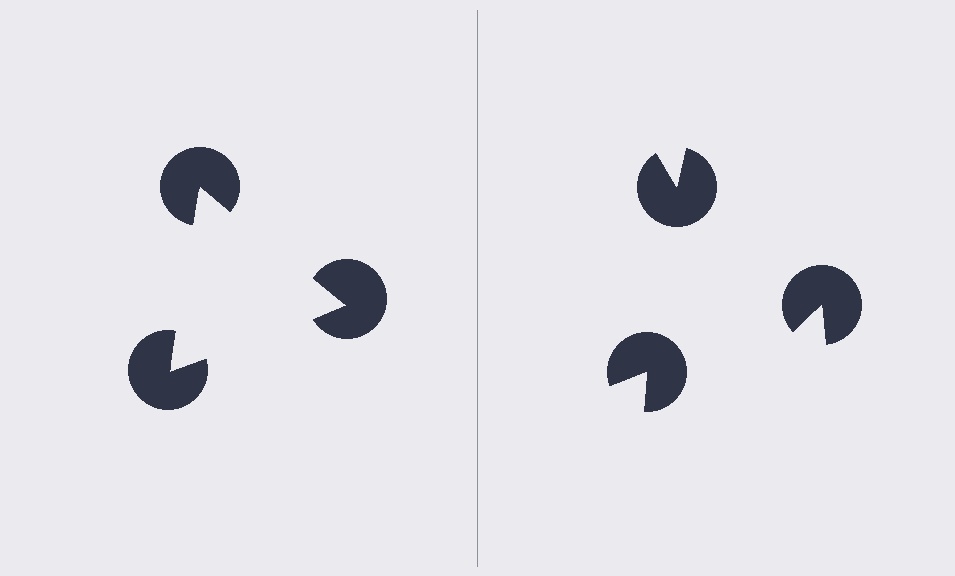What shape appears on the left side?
An illusory triangle.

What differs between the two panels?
The pac-man discs are positioned identically on both sides; only the wedge orientations differ. On the left they align to a triangle; on the right they are misaligned.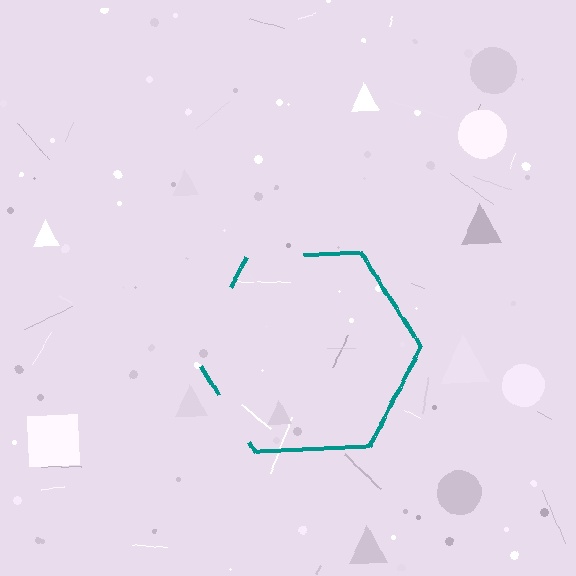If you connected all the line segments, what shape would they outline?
They would outline a hexagon.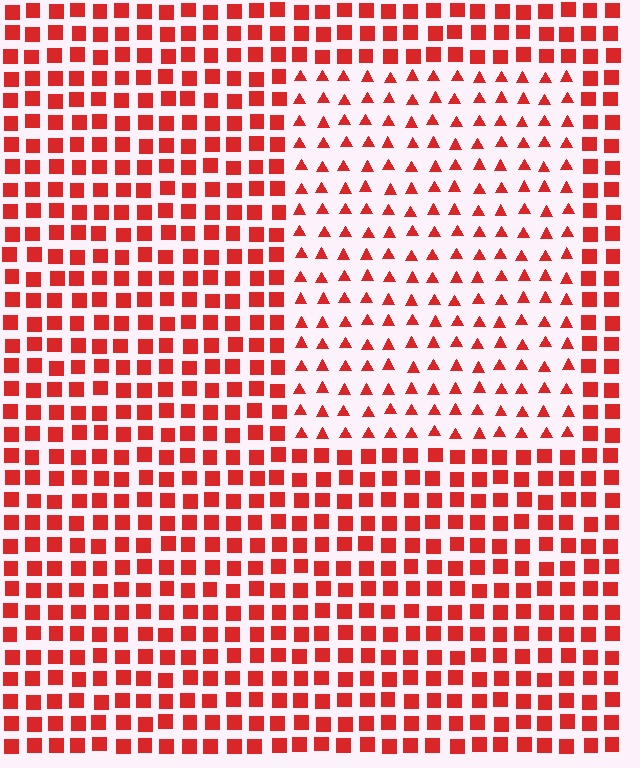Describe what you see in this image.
The image is filled with small red elements arranged in a uniform grid. A rectangle-shaped region contains triangles, while the surrounding area contains squares. The boundary is defined purely by the change in element shape.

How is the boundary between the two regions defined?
The boundary is defined by a change in element shape: triangles inside vs. squares outside. All elements share the same color and spacing.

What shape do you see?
I see a rectangle.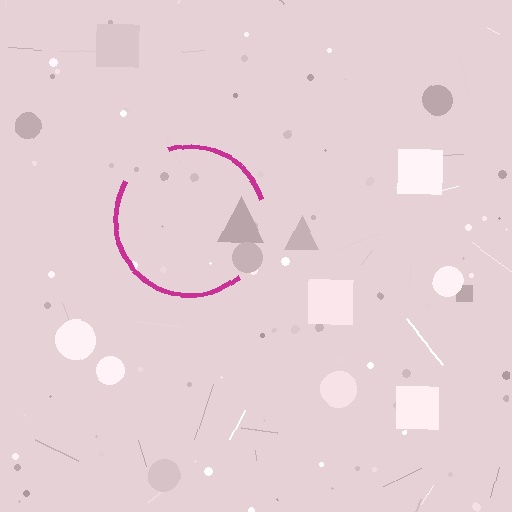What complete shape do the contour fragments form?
The contour fragments form a circle.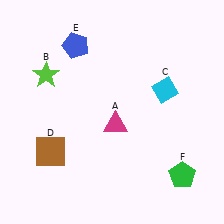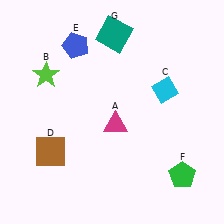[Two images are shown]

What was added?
A teal square (G) was added in Image 2.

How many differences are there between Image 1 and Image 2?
There is 1 difference between the two images.